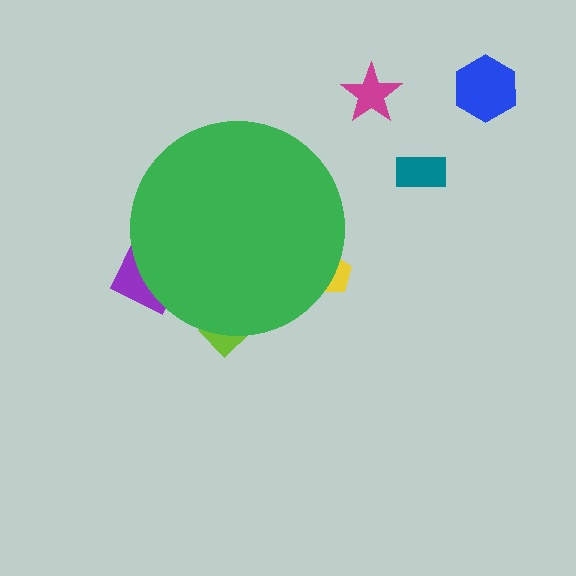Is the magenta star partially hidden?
No, the magenta star is fully visible.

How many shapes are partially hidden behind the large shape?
3 shapes are partially hidden.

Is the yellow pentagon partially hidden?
Yes, the yellow pentagon is partially hidden behind the green circle.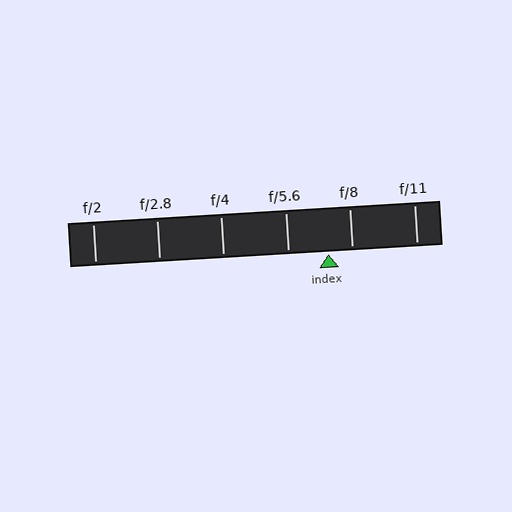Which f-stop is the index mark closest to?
The index mark is closest to f/8.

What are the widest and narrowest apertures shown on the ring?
The widest aperture shown is f/2 and the narrowest is f/11.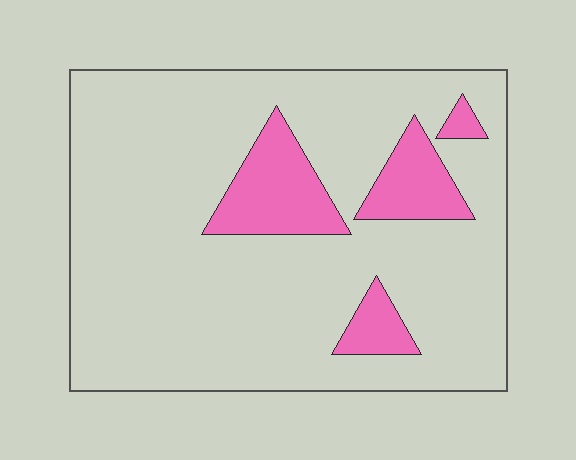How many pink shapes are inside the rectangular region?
4.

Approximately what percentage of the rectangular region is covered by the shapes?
Approximately 15%.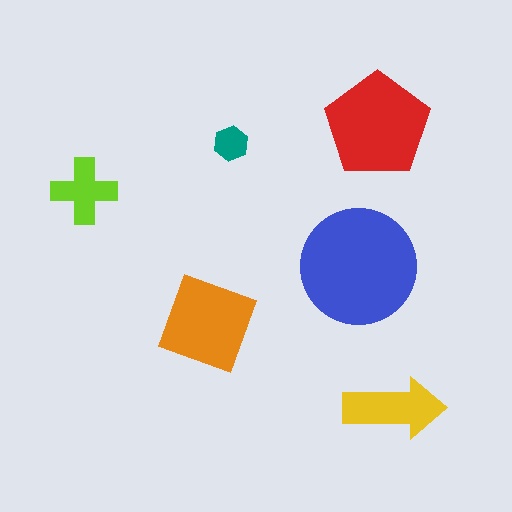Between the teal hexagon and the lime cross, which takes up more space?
The lime cross.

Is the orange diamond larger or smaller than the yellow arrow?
Larger.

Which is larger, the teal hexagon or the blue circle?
The blue circle.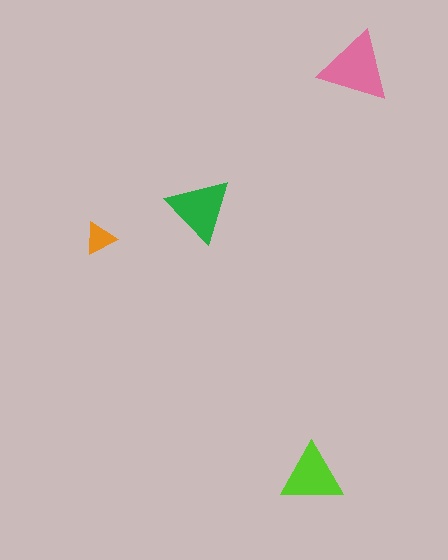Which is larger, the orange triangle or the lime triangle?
The lime one.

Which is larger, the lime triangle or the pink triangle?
The pink one.